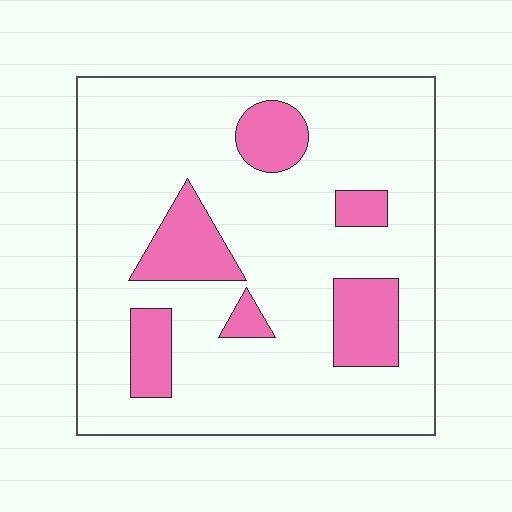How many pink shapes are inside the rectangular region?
6.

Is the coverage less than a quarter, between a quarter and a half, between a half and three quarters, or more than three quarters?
Less than a quarter.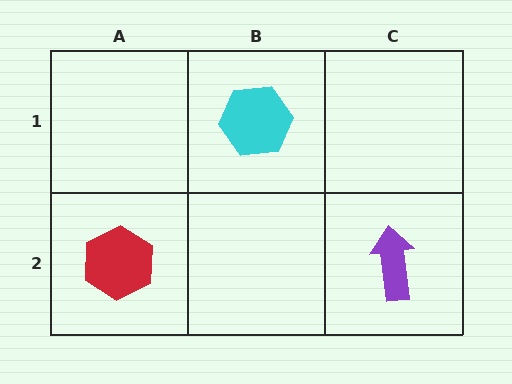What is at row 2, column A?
A red hexagon.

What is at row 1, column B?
A cyan hexagon.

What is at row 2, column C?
A purple arrow.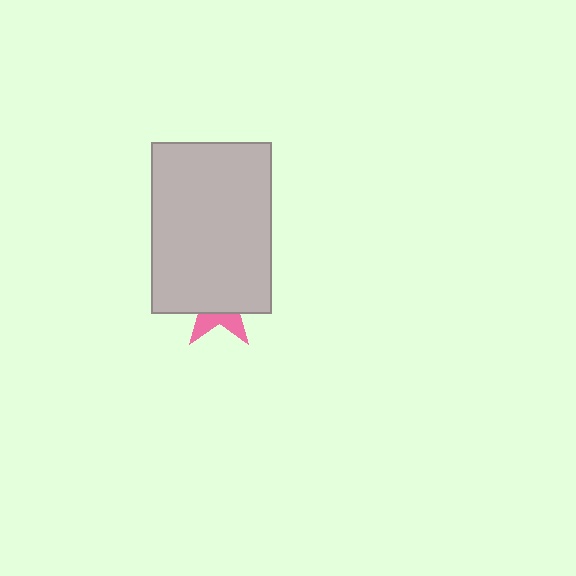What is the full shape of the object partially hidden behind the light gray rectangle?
The partially hidden object is a pink star.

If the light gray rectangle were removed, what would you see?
You would see the complete pink star.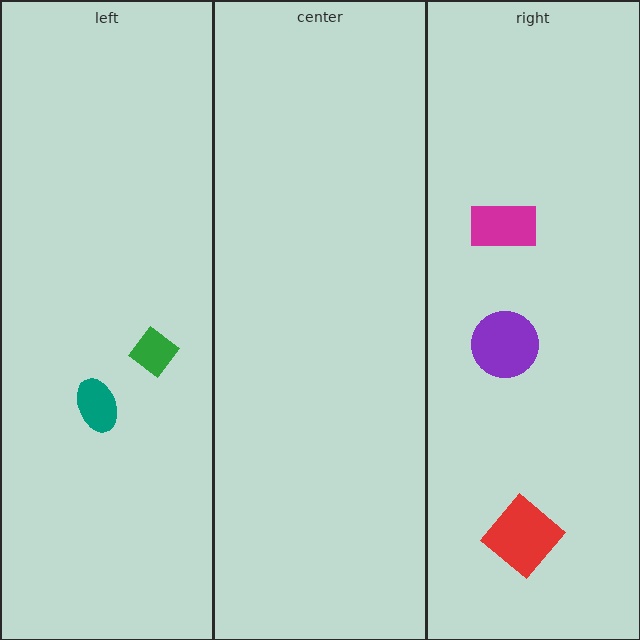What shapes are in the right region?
The red diamond, the purple circle, the magenta rectangle.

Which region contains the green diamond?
The left region.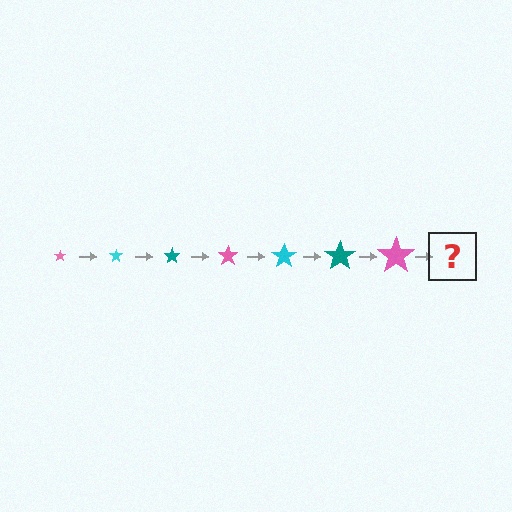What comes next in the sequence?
The next element should be a cyan star, larger than the previous one.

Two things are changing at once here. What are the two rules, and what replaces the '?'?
The two rules are that the star grows larger each step and the color cycles through pink, cyan, and teal. The '?' should be a cyan star, larger than the previous one.